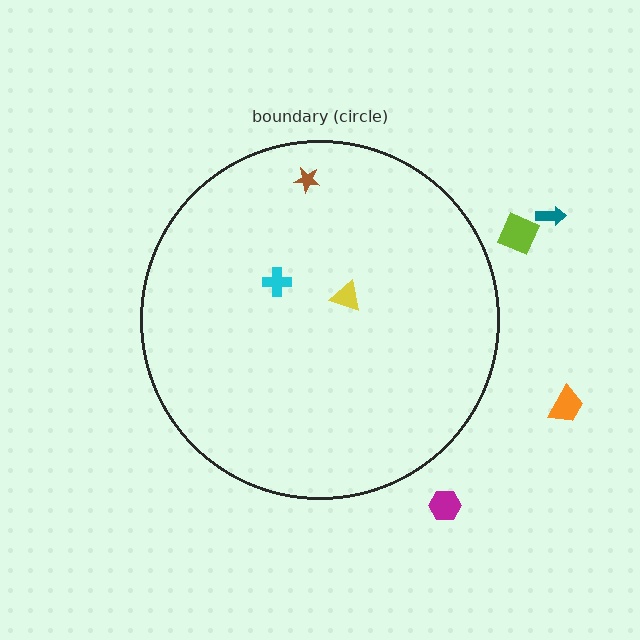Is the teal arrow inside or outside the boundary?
Outside.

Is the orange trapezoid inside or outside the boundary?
Outside.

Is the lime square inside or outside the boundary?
Outside.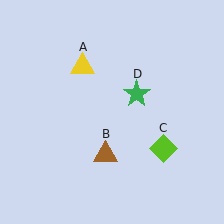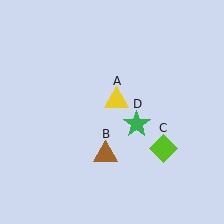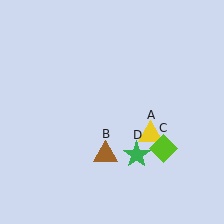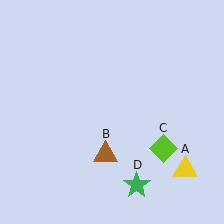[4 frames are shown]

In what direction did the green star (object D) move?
The green star (object D) moved down.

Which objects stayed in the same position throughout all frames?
Brown triangle (object B) and lime diamond (object C) remained stationary.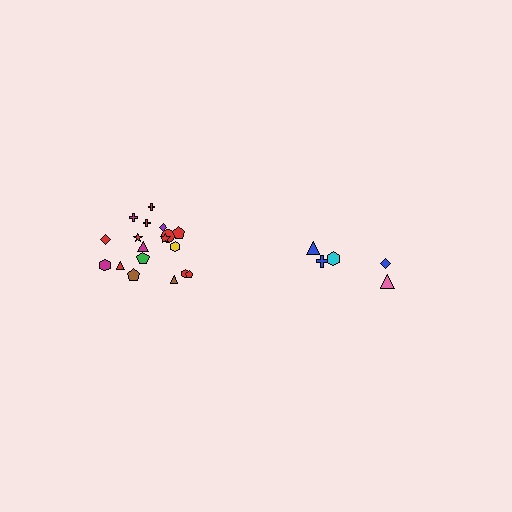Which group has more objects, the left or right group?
The left group.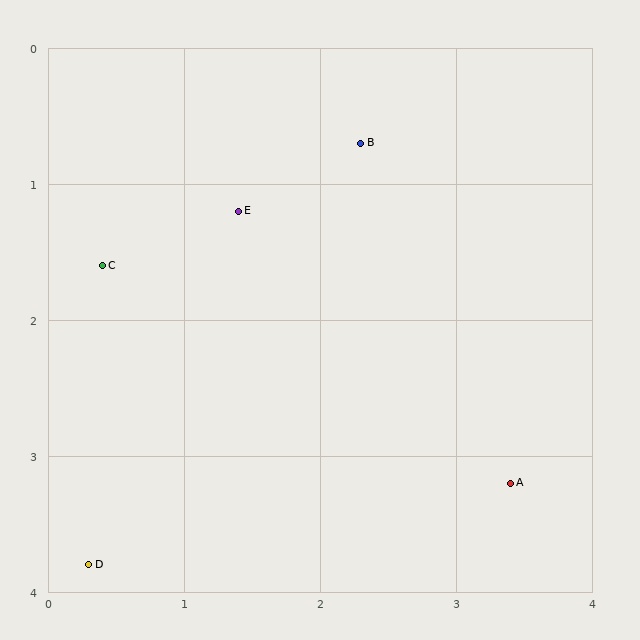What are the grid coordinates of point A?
Point A is at approximately (3.4, 3.2).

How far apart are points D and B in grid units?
Points D and B are about 3.7 grid units apart.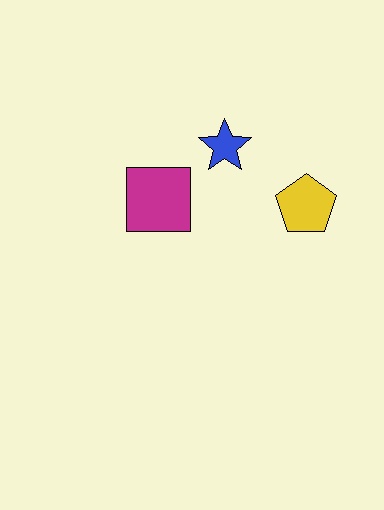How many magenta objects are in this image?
There is 1 magenta object.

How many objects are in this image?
There are 3 objects.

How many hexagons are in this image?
There are no hexagons.